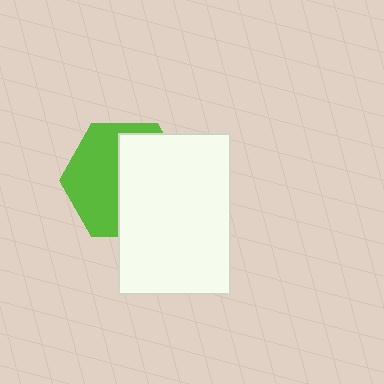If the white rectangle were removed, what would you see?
You would see the complete lime hexagon.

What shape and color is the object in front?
The object in front is a white rectangle.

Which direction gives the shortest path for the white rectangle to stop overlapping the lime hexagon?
Moving right gives the shortest separation.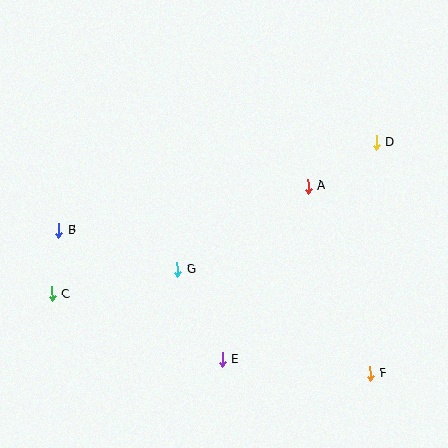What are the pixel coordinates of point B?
Point B is at (59, 230).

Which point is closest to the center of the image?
Point G at (177, 270) is closest to the center.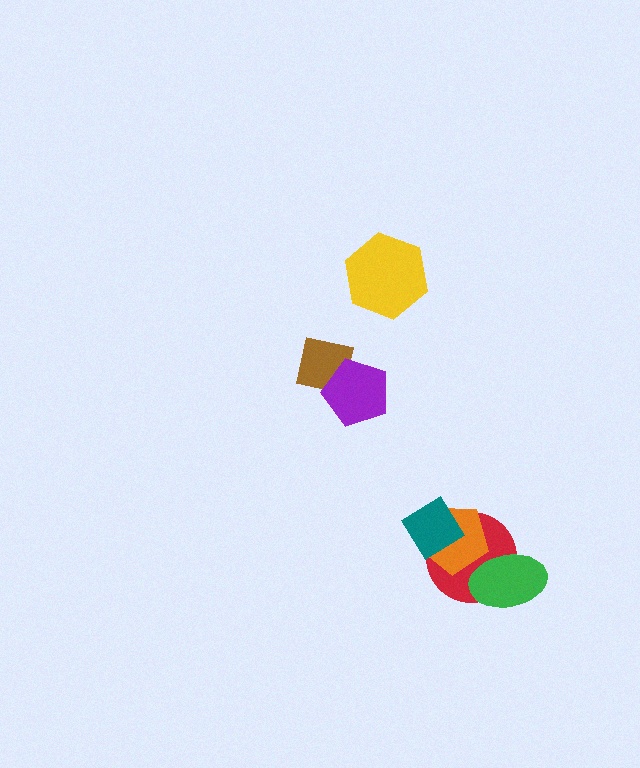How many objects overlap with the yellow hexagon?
0 objects overlap with the yellow hexagon.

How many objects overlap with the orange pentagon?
3 objects overlap with the orange pentagon.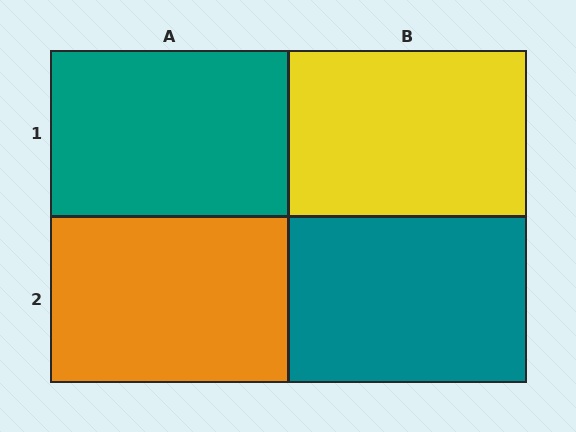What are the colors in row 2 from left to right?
Orange, teal.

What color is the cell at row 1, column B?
Yellow.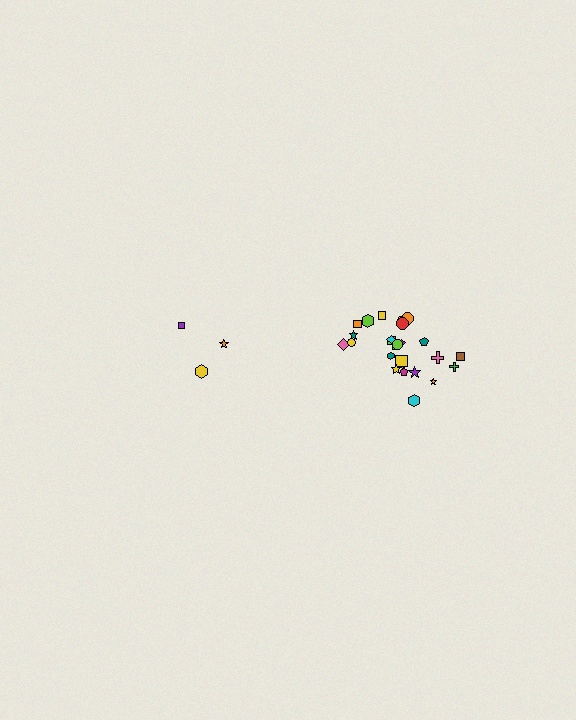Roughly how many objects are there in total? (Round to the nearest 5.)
Roughly 30 objects in total.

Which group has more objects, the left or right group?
The right group.